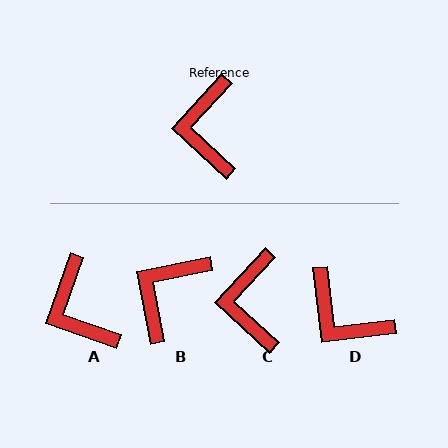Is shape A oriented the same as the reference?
No, it is off by about 24 degrees.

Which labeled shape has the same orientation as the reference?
C.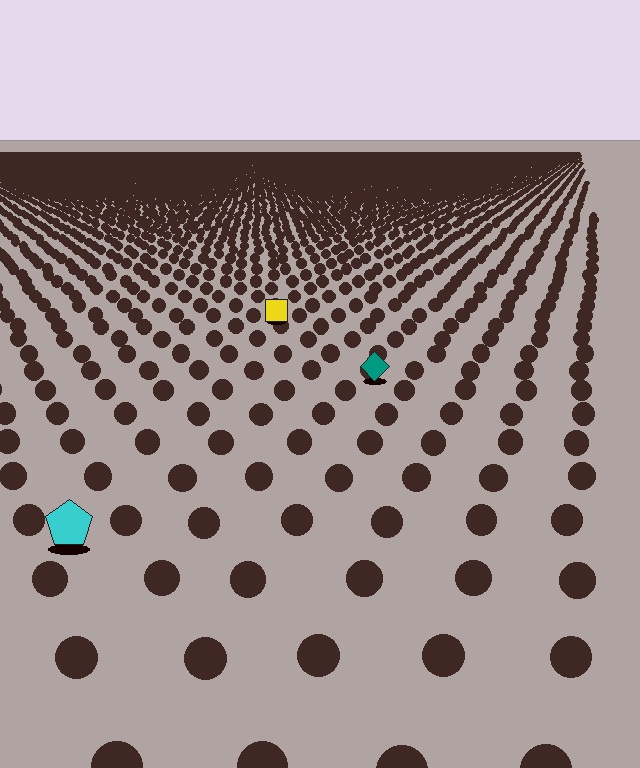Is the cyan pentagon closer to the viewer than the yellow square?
Yes. The cyan pentagon is closer — you can tell from the texture gradient: the ground texture is coarser near it.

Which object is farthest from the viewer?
The yellow square is farthest from the viewer. It appears smaller and the ground texture around it is denser.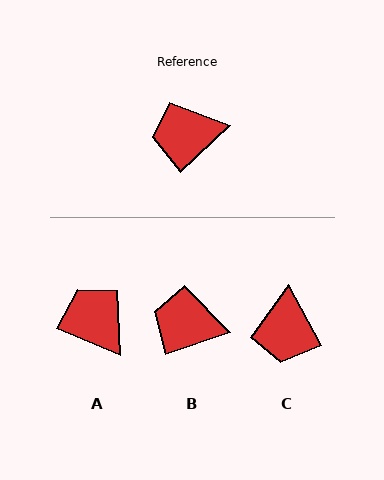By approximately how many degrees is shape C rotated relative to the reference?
Approximately 75 degrees counter-clockwise.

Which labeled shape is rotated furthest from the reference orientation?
C, about 75 degrees away.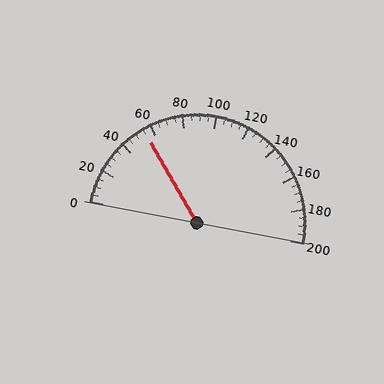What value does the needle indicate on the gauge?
The needle indicates approximately 55.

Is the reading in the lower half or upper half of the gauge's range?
The reading is in the lower half of the range (0 to 200).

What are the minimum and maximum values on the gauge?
The gauge ranges from 0 to 200.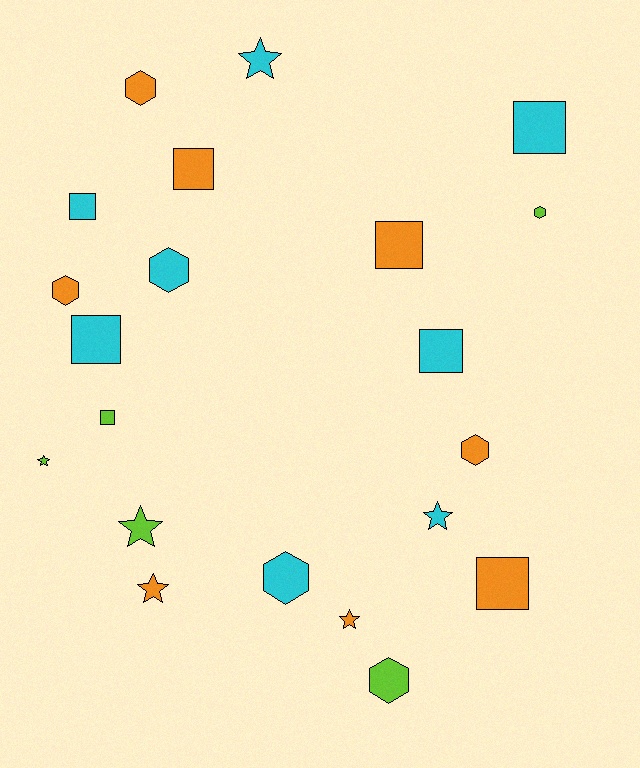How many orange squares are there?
There are 3 orange squares.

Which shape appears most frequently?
Square, with 8 objects.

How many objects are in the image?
There are 21 objects.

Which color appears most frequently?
Cyan, with 8 objects.